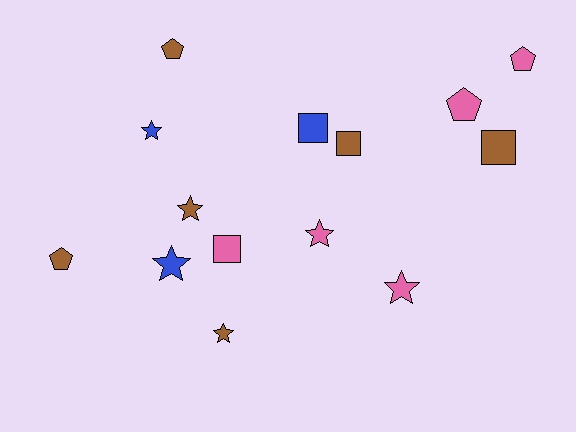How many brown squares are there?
There are 2 brown squares.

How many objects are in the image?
There are 14 objects.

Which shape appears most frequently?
Star, with 6 objects.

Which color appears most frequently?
Brown, with 6 objects.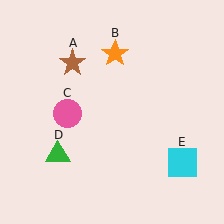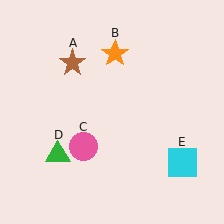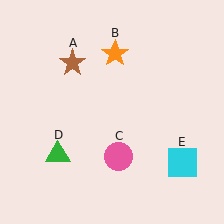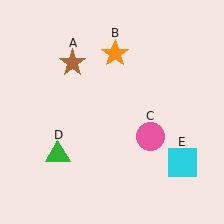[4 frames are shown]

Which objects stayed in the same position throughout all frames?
Brown star (object A) and orange star (object B) and green triangle (object D) and cyan square (object E) remained stationary.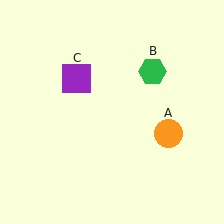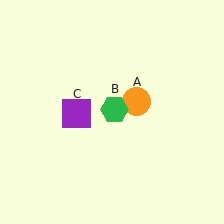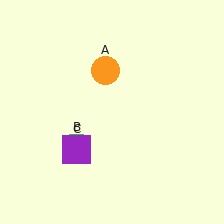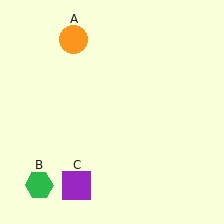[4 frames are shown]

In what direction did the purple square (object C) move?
The purple square (object C) moved down.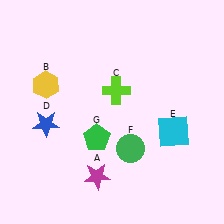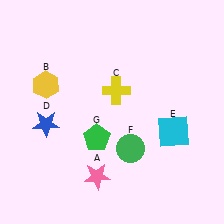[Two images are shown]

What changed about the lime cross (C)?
In Image 1, C is lime. In Image 2, it changed to yellow.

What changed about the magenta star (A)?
In Image 1, A is magenta. In Image 2, it changed to pink.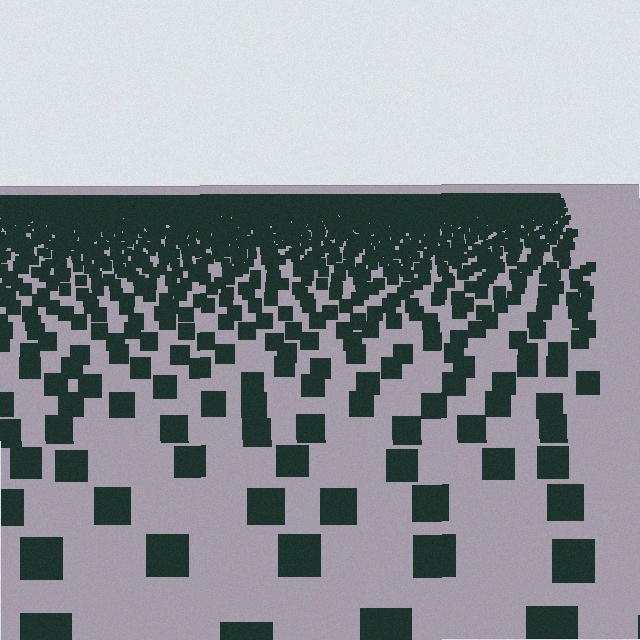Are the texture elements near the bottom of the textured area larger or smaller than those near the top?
Larger. Near the bottom, elements are closer to the viewer and appear at a bigger on-screen size.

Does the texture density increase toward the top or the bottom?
Density increases toward the top.